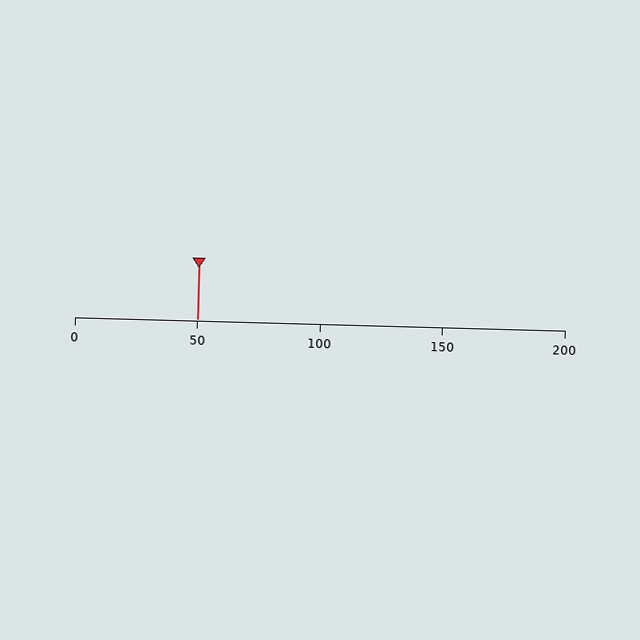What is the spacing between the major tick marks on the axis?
The major ticks are spaced 50 apart.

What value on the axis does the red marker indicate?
The marker indicates approximately 50.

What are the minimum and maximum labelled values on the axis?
The axis runs from 0 to 200.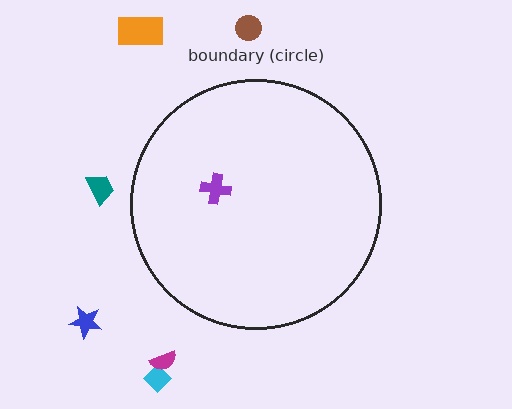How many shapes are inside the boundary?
1 inside, 6 outside.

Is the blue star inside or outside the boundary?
Outside.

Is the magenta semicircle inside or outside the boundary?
Outside.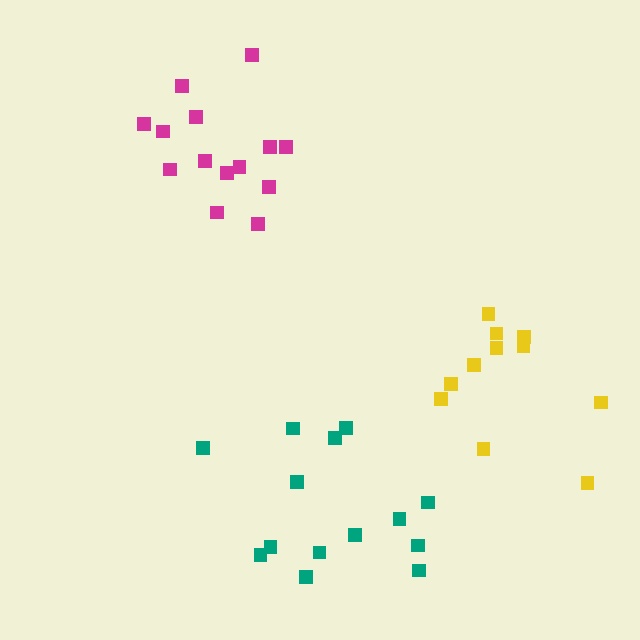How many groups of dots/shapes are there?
There are 3 groups.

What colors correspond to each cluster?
The clusters are colored: teal, yellow, magenta.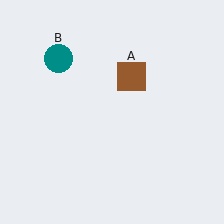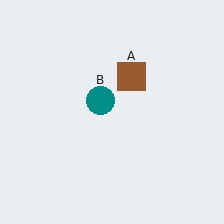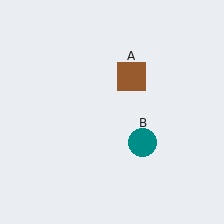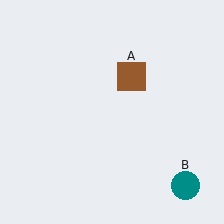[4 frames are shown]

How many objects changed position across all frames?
1 object changed position: teal circle (object B).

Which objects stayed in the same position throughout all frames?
Brown square (object A) remained stationary.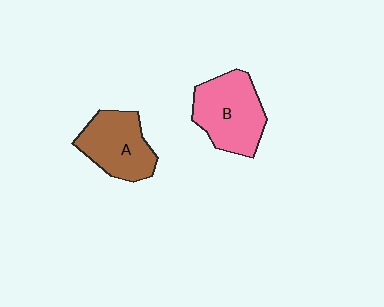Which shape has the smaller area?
Shape A (brown).